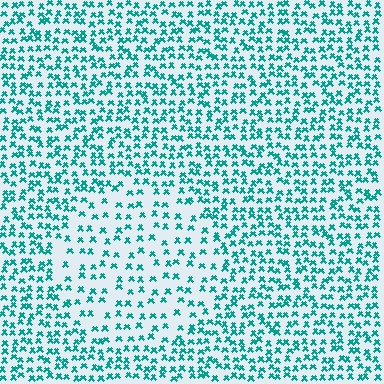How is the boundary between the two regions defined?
The boundary is defined by a change in element density (approximately 1.9x ratio). All elements are the same color, size, and shape.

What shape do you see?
I see a circle.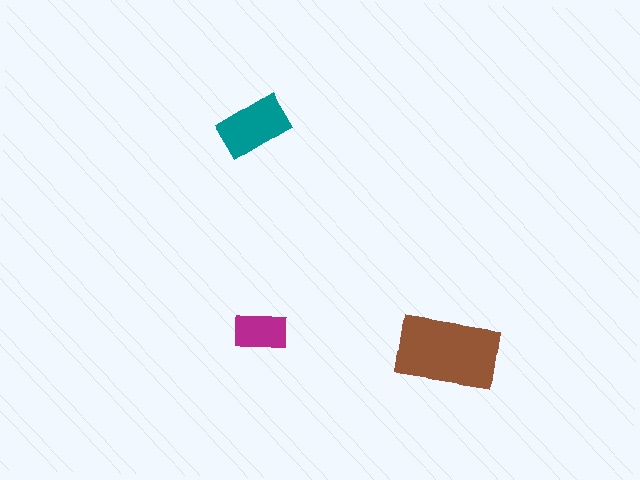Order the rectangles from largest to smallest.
the brown one, the teal one, the magenta one.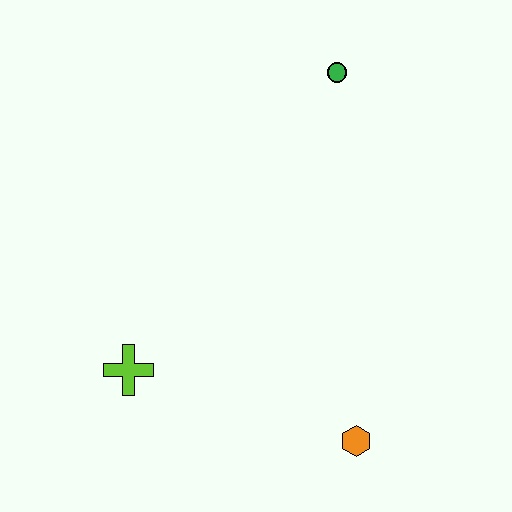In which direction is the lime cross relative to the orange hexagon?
The lime cross is to the left of the orange hexagon.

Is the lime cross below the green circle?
Yes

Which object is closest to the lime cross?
The orange hexagon is closest to the lime cross.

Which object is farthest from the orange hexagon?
The green circle is farthest from the orange hexagon.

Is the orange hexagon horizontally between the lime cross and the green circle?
No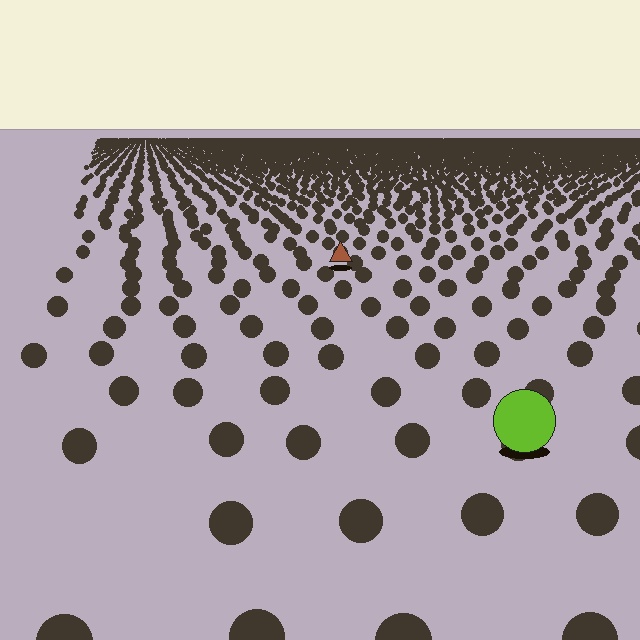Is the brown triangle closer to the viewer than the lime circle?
No. The lime circle is closer — you can tell from the texture gradient: the ground texture is coarser near it.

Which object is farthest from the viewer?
The brown triangle is farthest from the viewer. It appears smaller and the ground texture around it is denser.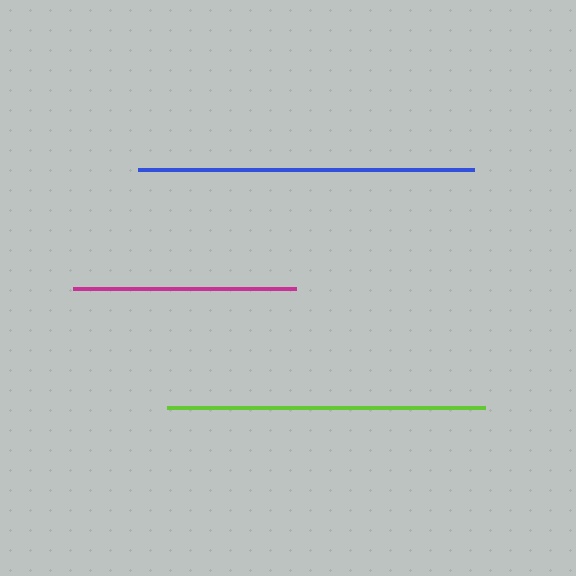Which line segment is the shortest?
The magenta line is the shortest at approximately 222 pixels.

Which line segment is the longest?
The blue line is the longest at approximately 336 pixels.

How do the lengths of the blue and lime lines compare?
The blue and lime lines are approximately the same length.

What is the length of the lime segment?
The lime segment is approximately 318 pixels long.